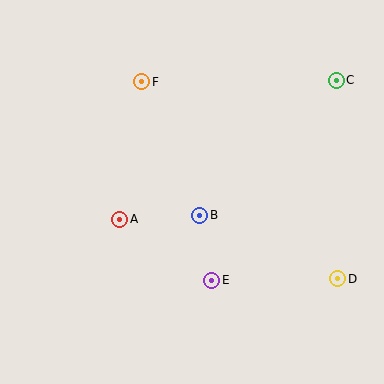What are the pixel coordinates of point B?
Point B is at (200, 215).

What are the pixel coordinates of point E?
Point E is at (212, 280).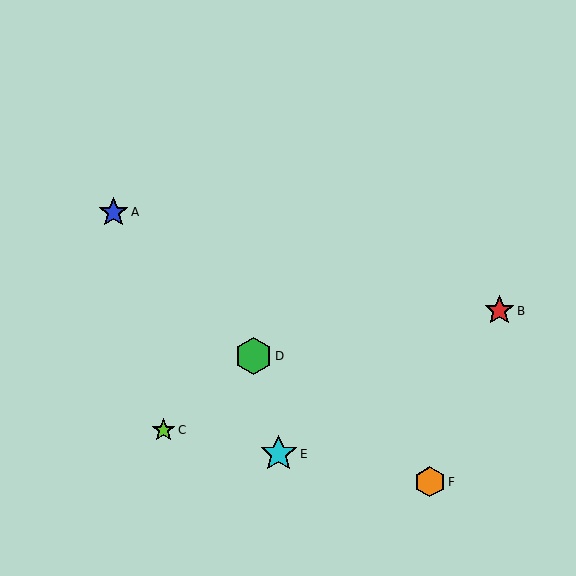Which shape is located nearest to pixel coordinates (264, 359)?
The green hexagon (labeled D) at (254, 356) is nearest to that location.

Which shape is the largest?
The cyan star (labeled E) is the largest.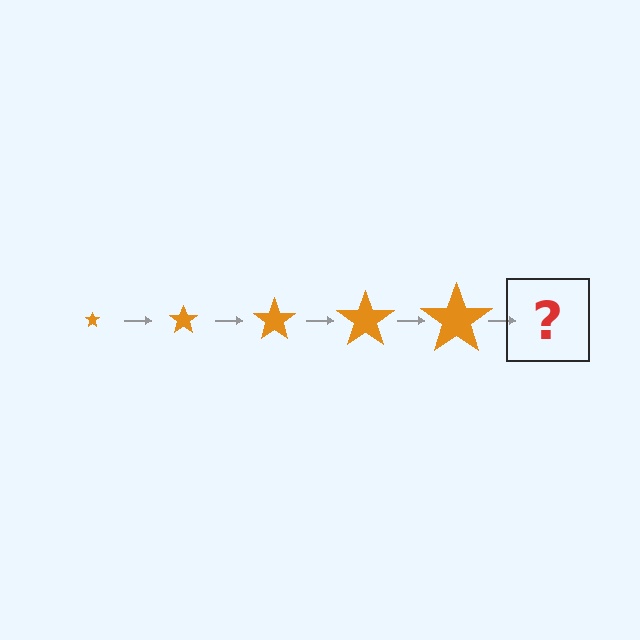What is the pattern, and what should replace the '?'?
The pattern is that the star gets progressively larger each step. The '?' should be an orange star, larger than the previous one.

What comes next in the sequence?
The next element should be an orange star, larger than the previous one.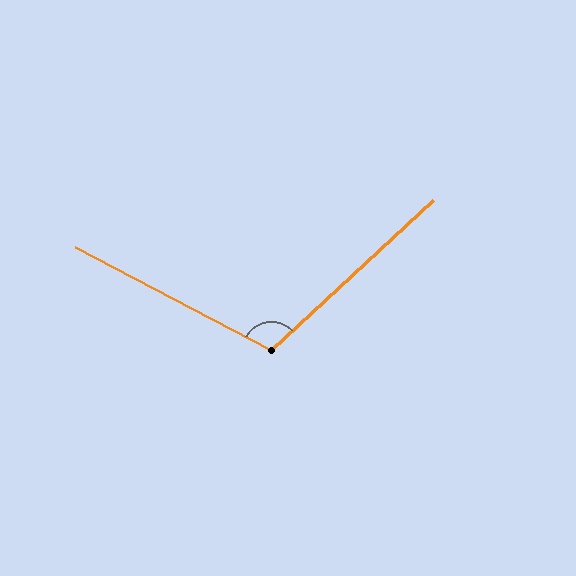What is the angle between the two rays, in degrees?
Approximately 110 degrees.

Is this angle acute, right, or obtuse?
It is obtuse.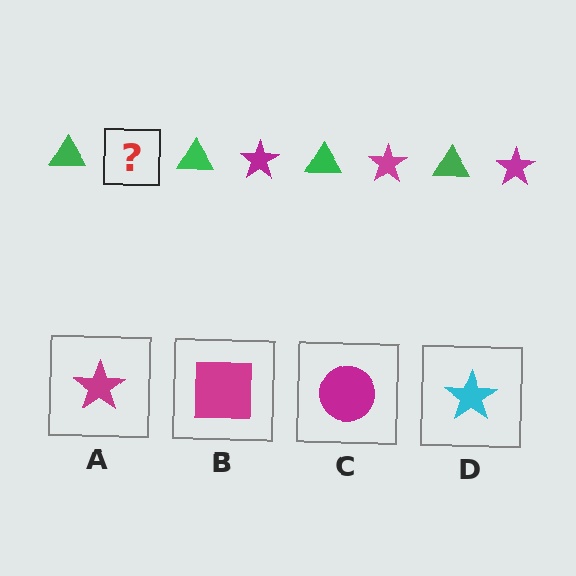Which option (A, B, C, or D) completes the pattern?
A.